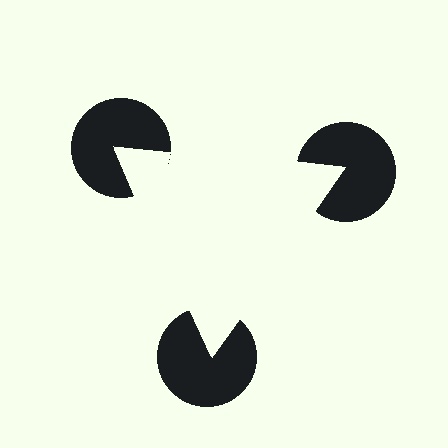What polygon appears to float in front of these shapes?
An illusory triangle — its edges are inferred from the aligned wedge cuts in the pac-man discs, not physically drawn.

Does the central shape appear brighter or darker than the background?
It typically appears slightly brighter than the background, even though no actual brightness change is drawn.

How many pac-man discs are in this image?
There are 3 — one at each vertex of the illusory triangle.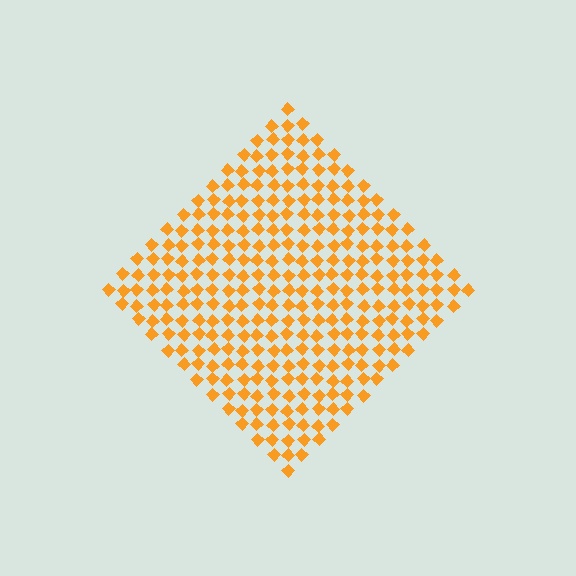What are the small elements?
The small elements are diamonds.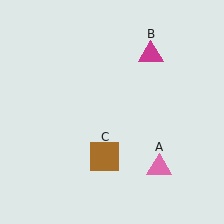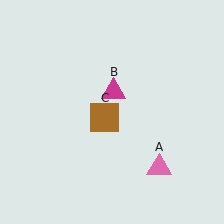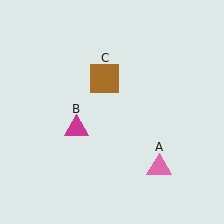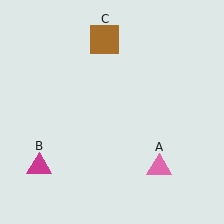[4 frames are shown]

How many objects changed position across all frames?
2 objects changed position: magenta triangle (object B), brown square (object C).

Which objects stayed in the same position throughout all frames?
Pink triangle (object A) remained stationary.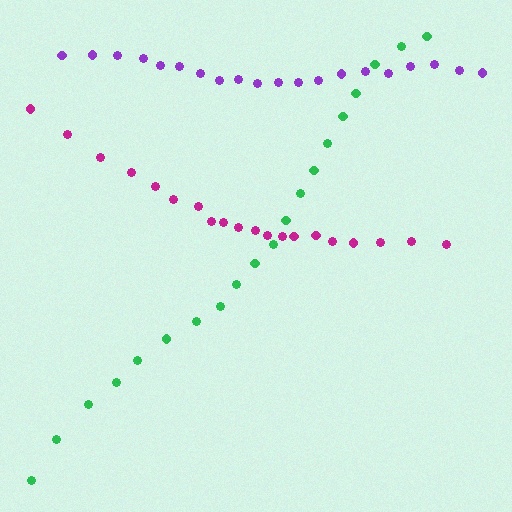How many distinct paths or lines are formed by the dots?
There are 3 distinct paths.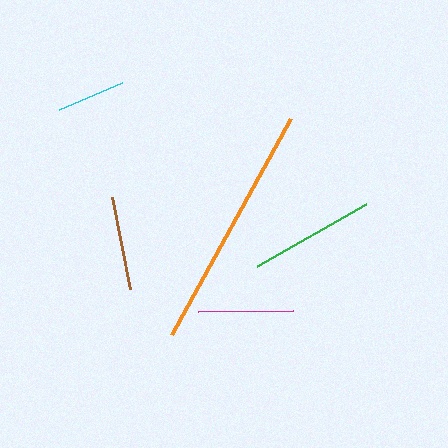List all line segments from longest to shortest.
From longest to shortest: orange, green, magenta, brown, cyan.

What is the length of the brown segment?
The brown segment is approximately 93 pixels long.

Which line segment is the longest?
The orange line is the longest at approximately 247 pixels.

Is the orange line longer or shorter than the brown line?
The orange line is longer than the brown line.